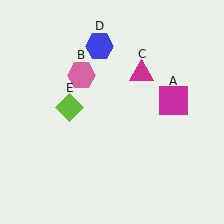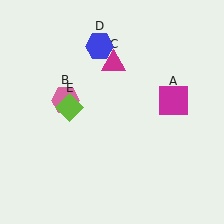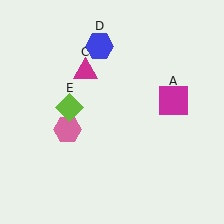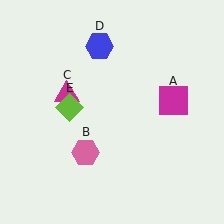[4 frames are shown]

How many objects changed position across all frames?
2 objects changed position: pink hexagon (object B), magenta triangle (object C).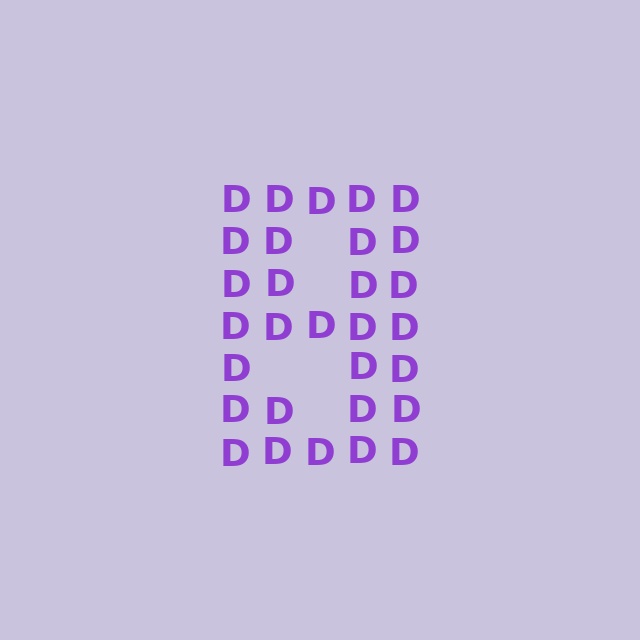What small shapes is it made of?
It is made of small letter D's.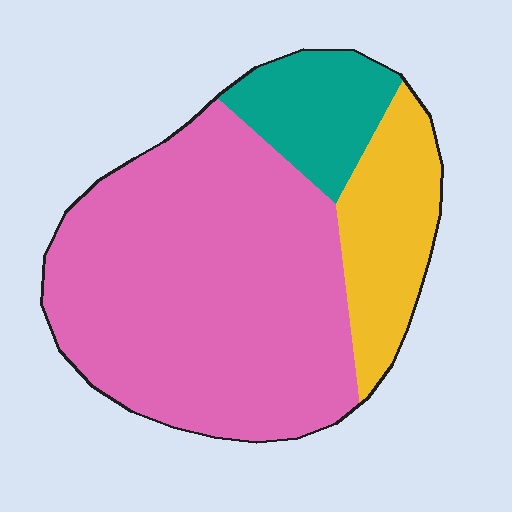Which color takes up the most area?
Pink, at roughly 70%.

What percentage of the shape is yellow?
Yellow covers around 20% of the shape.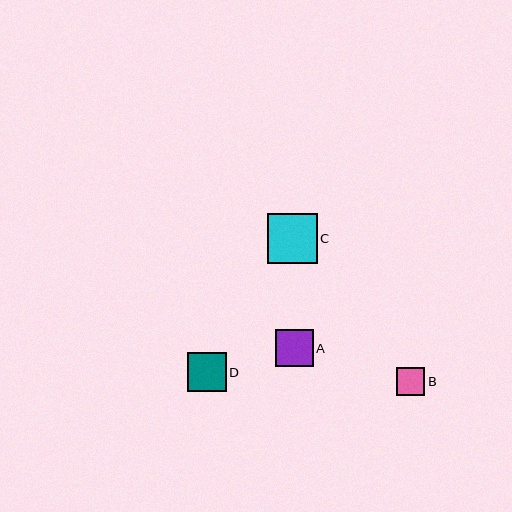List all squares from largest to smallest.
From largest to smallest: C, D, A, B.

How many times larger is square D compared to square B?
Square D is approximately 1.4 times the size of square B.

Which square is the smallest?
Square B is the smallest with a size of approximately 28 pixels.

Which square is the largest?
Square C is the largest with a size of approximately 50 pixels.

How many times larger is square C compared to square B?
Square C is approximately 1.8 times the size of square B.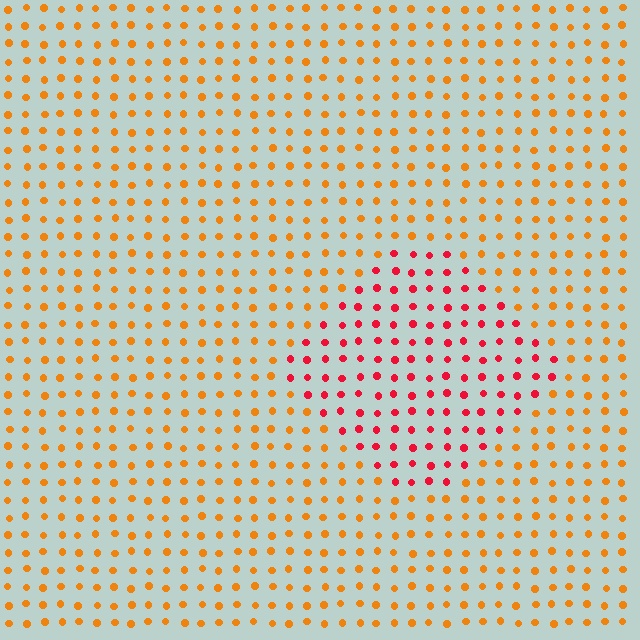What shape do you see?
I see a diamond.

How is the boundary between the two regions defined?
The boundary is defined purely by a slight shift in hue (about 41 degrees). Spacing, size, and orientation are identical on both sides.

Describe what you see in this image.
The image is filled with small orange elements in a uniform arrangement. A diamond-shaped region is visible where the elements are tinted to a slightly different hue, forming a subtle color boundary.